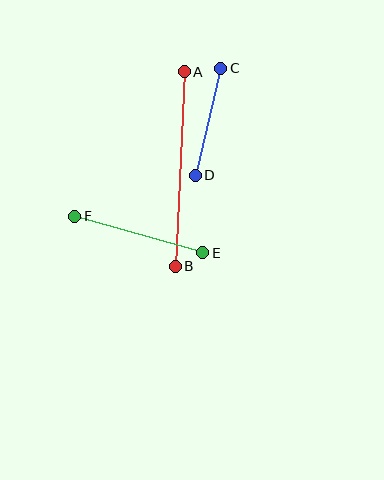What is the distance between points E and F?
The distance is approximately 133 pixels.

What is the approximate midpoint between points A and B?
The midpoint is at approximately (180, 169) pixels.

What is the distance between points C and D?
The distance is approximately 110 pixels.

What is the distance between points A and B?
The distance is approximately 195 pixels.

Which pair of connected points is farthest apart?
Points A and B are farthest apart.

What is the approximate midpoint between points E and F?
The midpoint is at approximately (139, 234) pixels.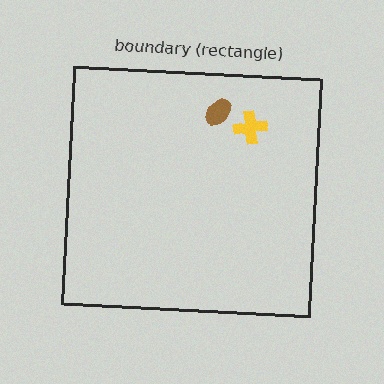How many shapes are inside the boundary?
2 inside, 0 outside.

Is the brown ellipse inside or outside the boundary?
Inside.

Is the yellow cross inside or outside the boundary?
Inside.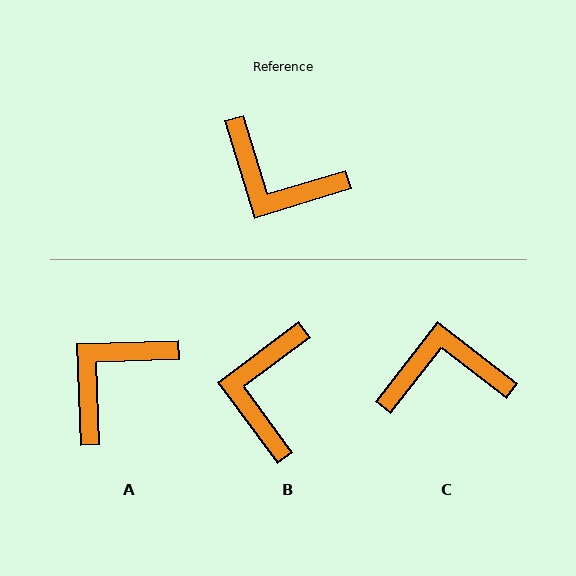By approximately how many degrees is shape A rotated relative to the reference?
Approximately 105 degrees clockwise.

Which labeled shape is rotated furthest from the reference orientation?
C, about 145 degrees away.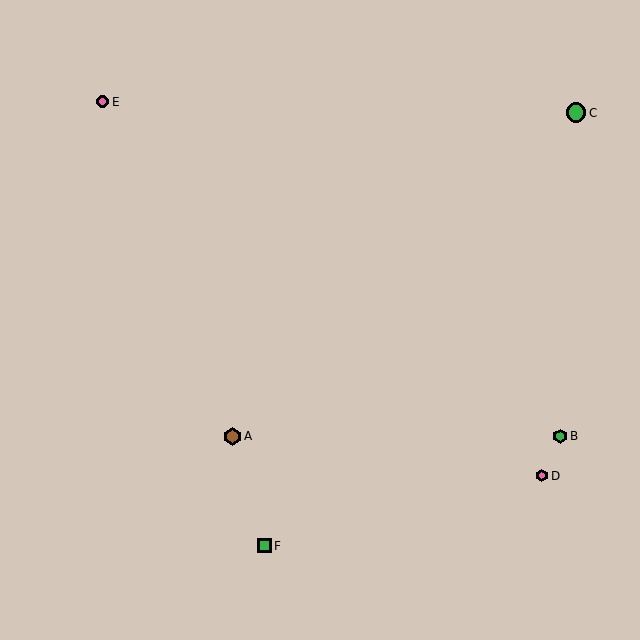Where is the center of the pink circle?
The center of the pink circle is at (103, 102).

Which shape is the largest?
The green circle (labeled C) is the largest.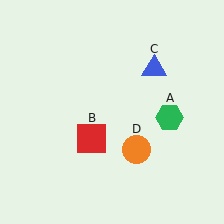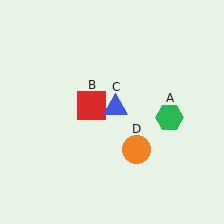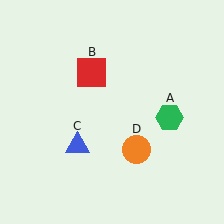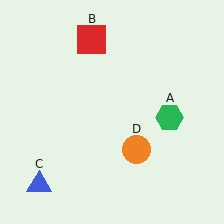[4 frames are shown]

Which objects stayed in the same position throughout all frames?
Green hexagon (object A) and orange circle (object D) remained stationary.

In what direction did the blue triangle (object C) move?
The blue triangle (object C) moved down and to the left.